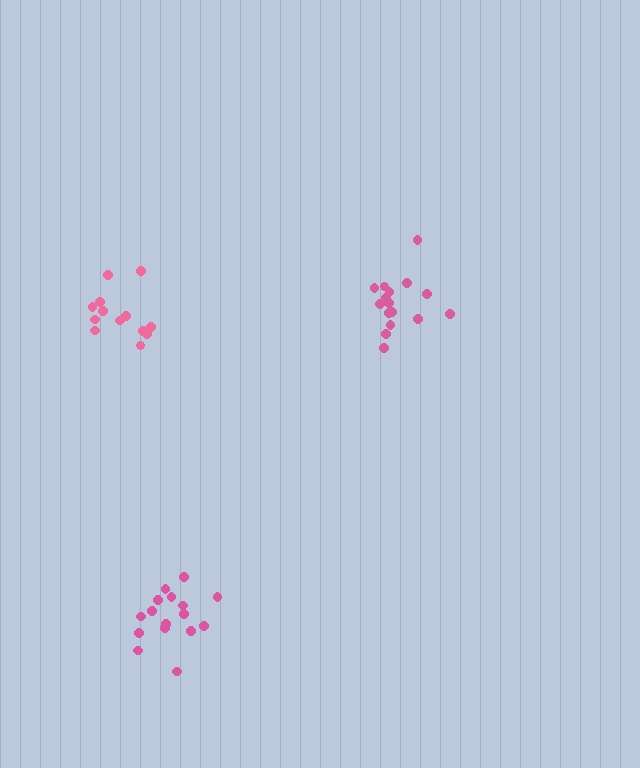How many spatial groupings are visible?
There are 3 spatial groupings.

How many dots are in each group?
Group 1: 16 dots, Group 2: 16 dots, Group 3: 13 dots (45 total).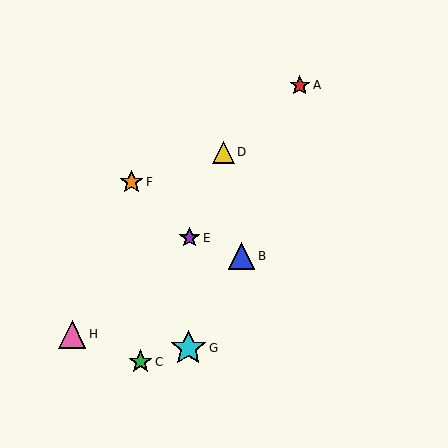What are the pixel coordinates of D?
Object D is at (223, 152).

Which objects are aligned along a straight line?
Objects C, D, E are aligned along a straight line.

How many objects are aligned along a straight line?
3 objects (C, D, E) are aligned along a straight line.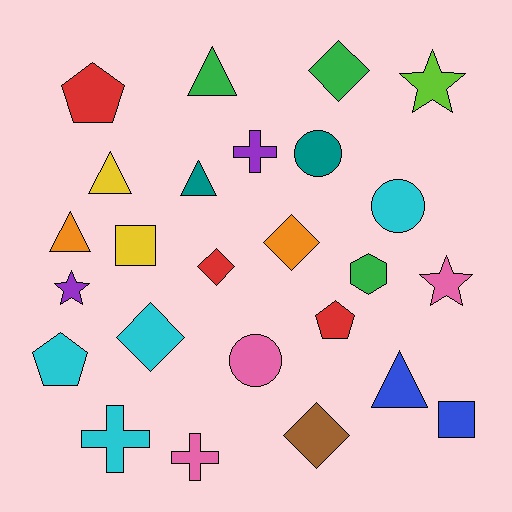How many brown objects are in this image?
There is 1 brown object.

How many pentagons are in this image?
There are 3 pentagons.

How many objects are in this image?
There are 25 objects.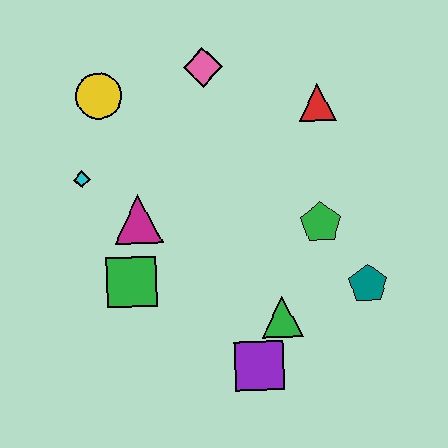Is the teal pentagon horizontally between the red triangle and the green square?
No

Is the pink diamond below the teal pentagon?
No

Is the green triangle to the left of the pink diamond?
No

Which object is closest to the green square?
The magenta triangle is closest to the green square.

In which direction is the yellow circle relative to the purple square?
The yellow circle is above the purple square.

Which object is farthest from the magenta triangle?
The teal pentagon is farthest from the magenta triangle.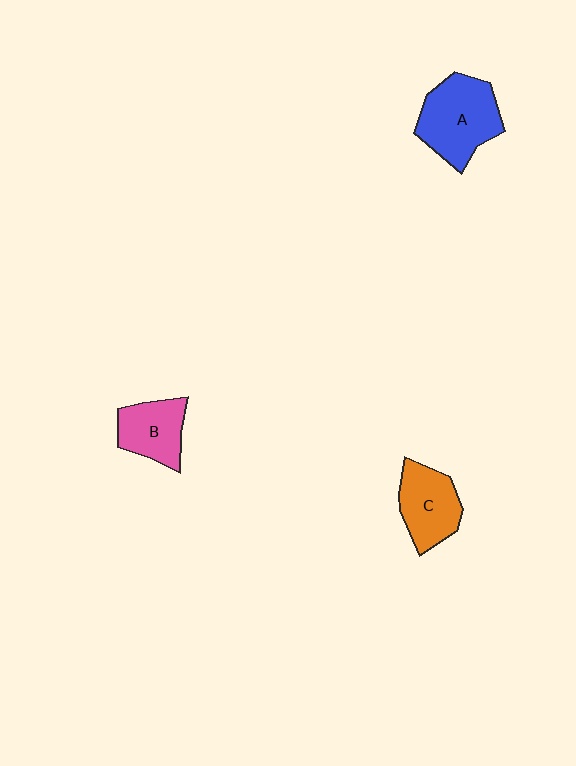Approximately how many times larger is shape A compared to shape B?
Approximately 1.5 times.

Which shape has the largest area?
Shape A (blue).